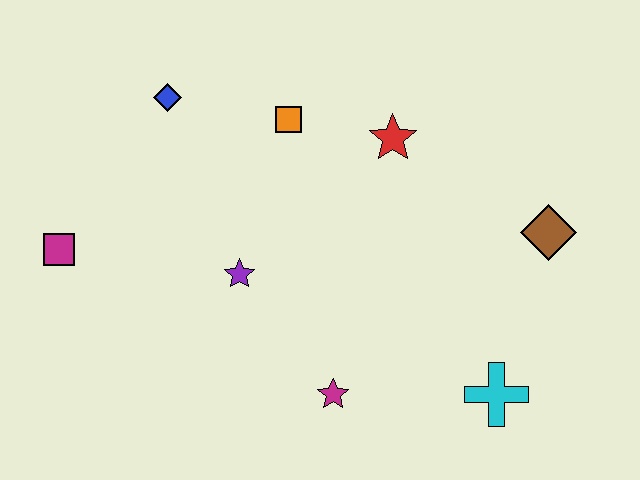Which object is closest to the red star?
The orange square is closest to the red star.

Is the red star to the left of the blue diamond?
No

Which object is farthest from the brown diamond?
The magenta square is farthest from the brown diamond.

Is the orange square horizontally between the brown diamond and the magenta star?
No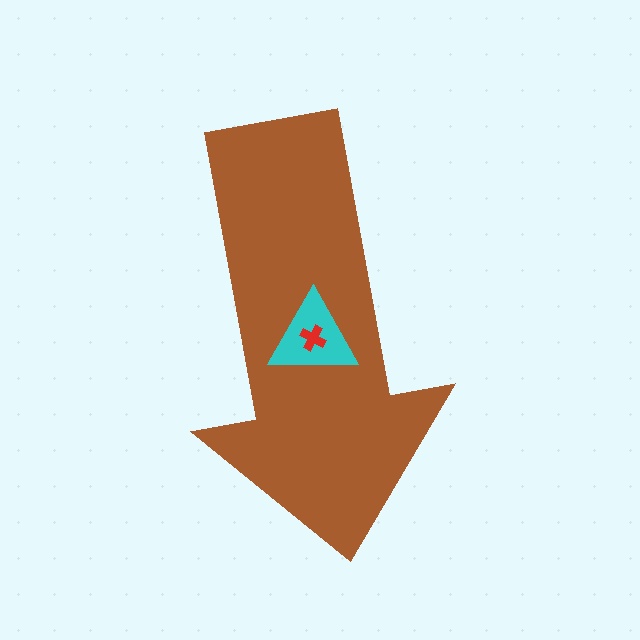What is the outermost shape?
The brown arrow.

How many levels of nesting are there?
3.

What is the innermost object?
The red cross.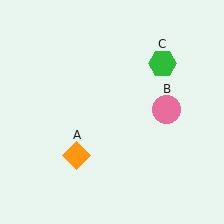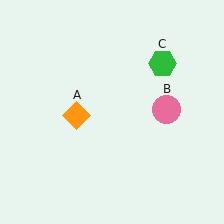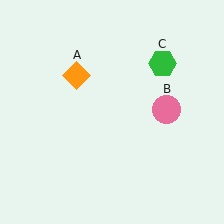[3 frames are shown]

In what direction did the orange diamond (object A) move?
The orange diamond (object A) moved up.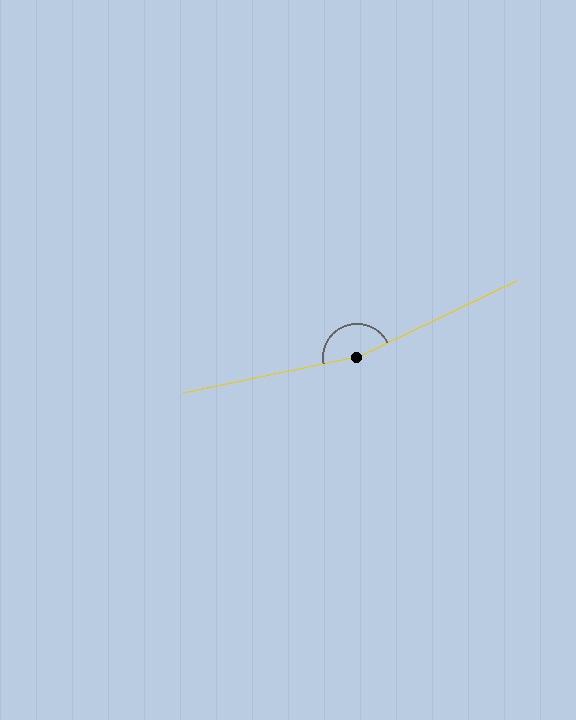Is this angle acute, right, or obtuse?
It is obtuse.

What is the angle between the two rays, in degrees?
Approximately 166 degrees.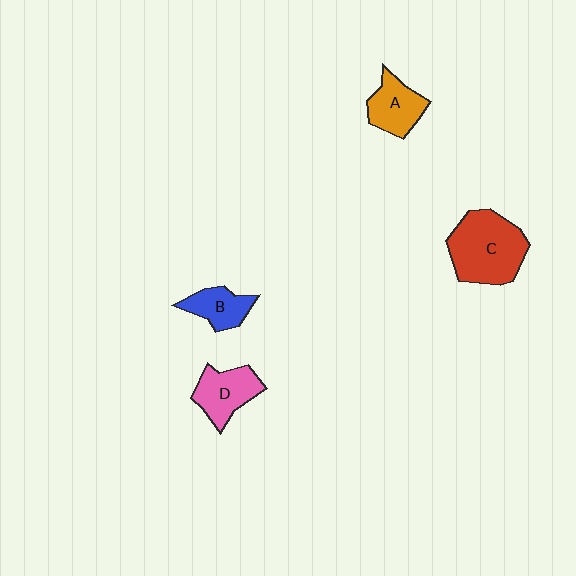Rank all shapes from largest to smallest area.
From largest to smallest: C (red), D (pink), A (orange), B (blue).